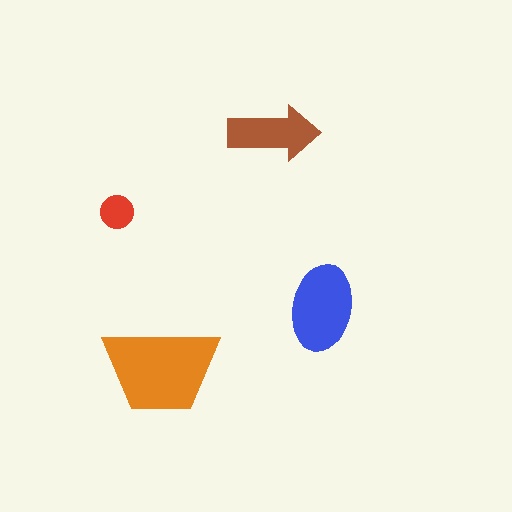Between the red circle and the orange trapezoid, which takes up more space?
The orange trapezoid.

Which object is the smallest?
The red circle.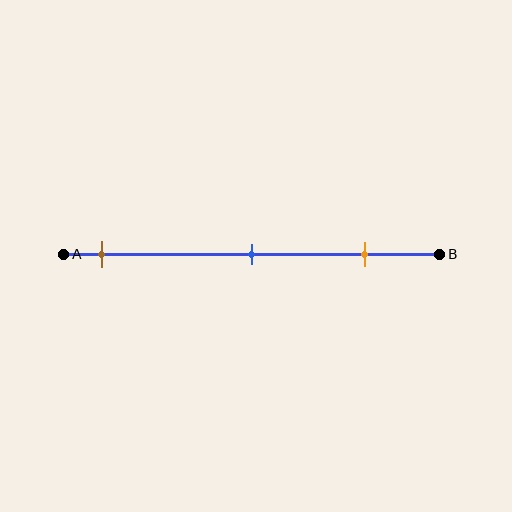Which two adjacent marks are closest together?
The blue and orange marks are the closest adjacent pair.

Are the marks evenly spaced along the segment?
Yes, the marks are approximately evenly spaced.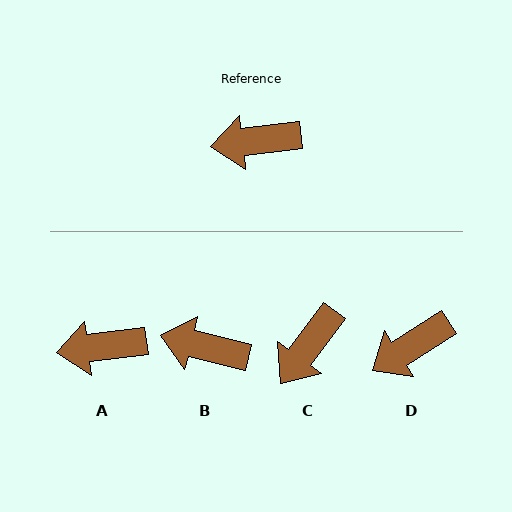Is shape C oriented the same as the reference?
No, it is off by about 47 degrees.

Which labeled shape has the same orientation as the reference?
A.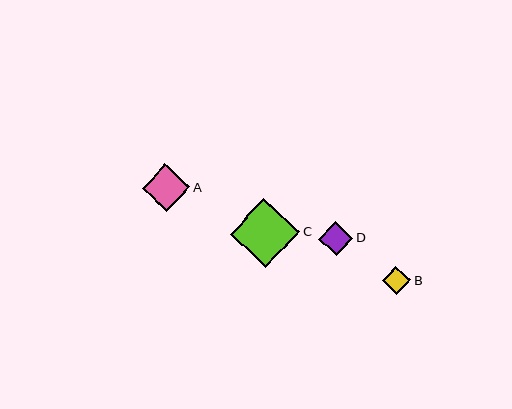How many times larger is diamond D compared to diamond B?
Diamond D is approximately 1.2 times the size of diamond B.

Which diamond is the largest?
Diamond C is the largest with a size of approximately 69 pixels.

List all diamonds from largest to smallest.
From largest to smallest: C, A, D, B.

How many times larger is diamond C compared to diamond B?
Diamond C is approximately 2.5 times the size of diamond B.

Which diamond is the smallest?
Diamond B is the smallest with a size of approximately 28 pixels.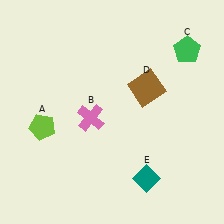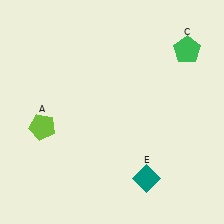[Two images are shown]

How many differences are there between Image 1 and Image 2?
There are 2 differences between the two images.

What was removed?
The brown square (D), the pink cross (B) were removed in Image 2.